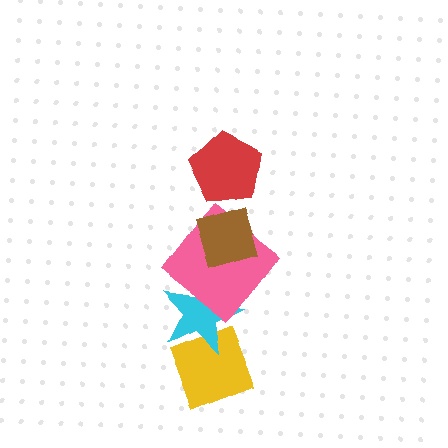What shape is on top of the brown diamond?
The red pentagon is on top of the brown diamond.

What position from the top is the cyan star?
The cyan star is 4th from the top.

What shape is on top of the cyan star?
The pink diamond is on top of the cyan star.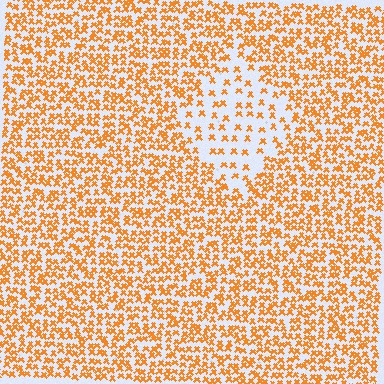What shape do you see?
I see a diamond.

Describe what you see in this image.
The image contains small orange elements arranged at two different densities. A diamond-shaped region is visible where the elements are less densely packed than the surrounding area.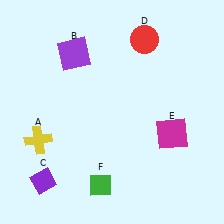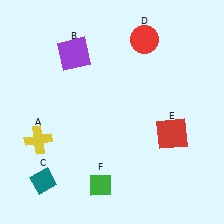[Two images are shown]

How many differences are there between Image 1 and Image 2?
There are 2 differences between the two images.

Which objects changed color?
C changed from purple to teal. E changed from magenta to red.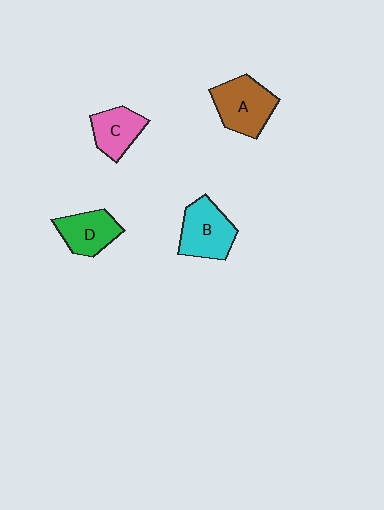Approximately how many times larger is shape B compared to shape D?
Approximately 1.2 times.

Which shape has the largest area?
Shape A (brown).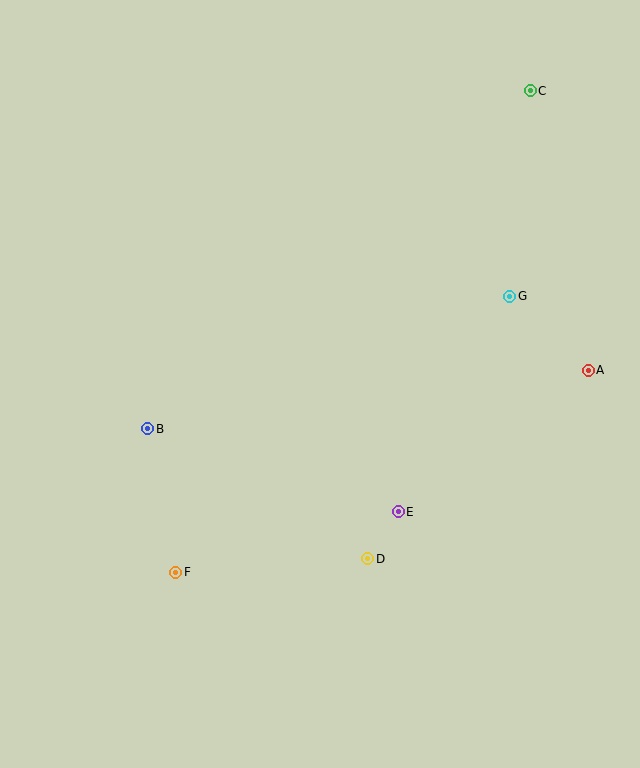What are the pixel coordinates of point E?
Point E is at (398, 512).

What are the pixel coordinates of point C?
Point C is at (530, 91).